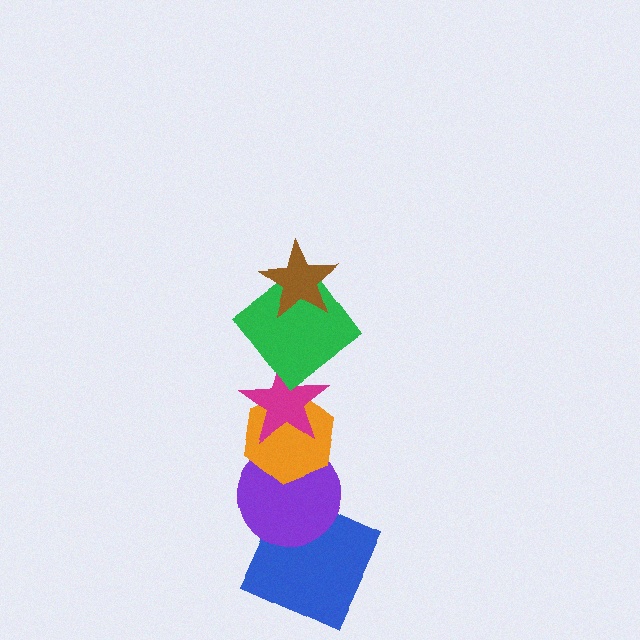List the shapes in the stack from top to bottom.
From top to bottom: the brown star, the green diamond, the magenta star, the orange hexagon, the purple circle, the blue square.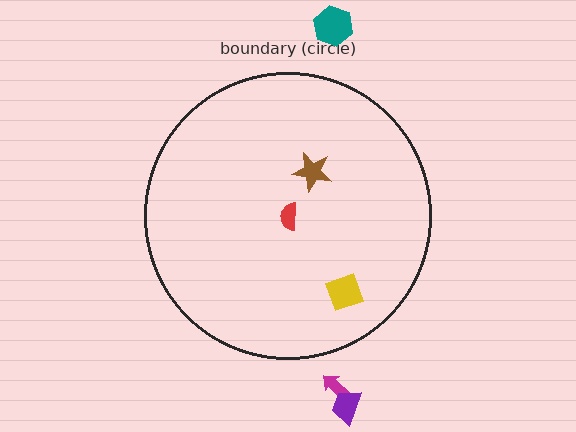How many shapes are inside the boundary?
3 inside, 3 outside.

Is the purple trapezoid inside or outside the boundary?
Outside.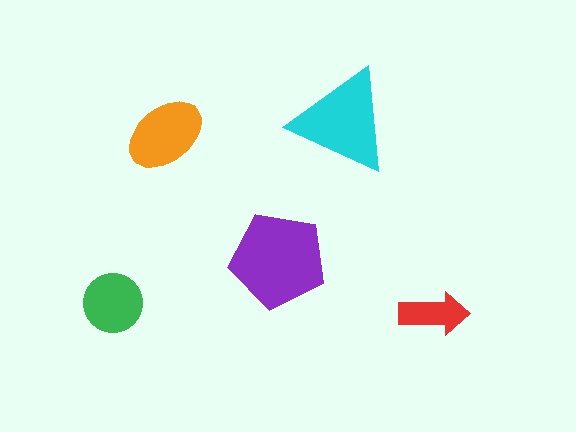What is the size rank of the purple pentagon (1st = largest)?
1st.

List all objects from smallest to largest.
The red arrow, the green circle, the orange ellipse, the cyan triangle, the purple pentagon.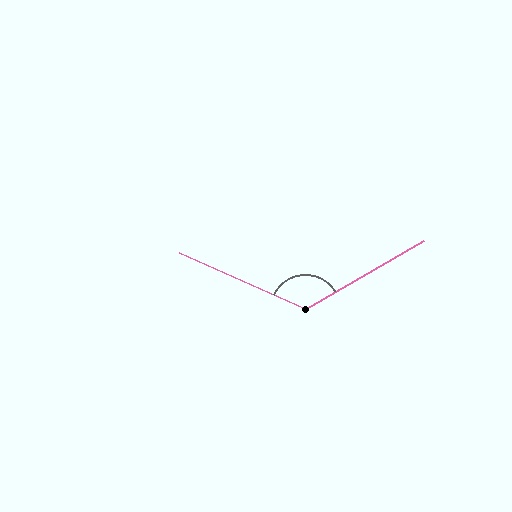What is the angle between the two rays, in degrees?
Approximately 126 degrees.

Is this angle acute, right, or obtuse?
It is obtuse.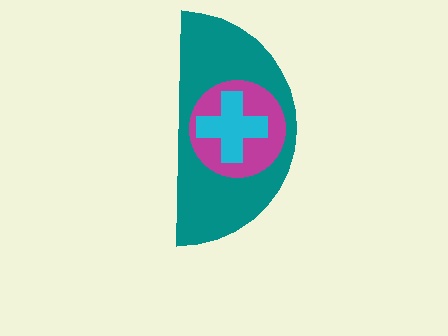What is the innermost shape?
The cyan cross.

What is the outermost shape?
The teal semicircle.